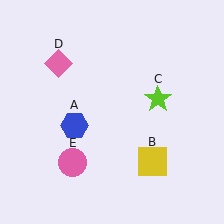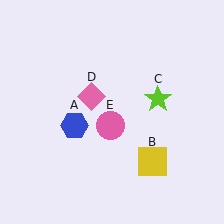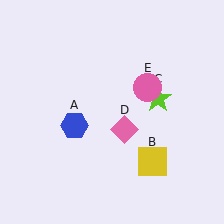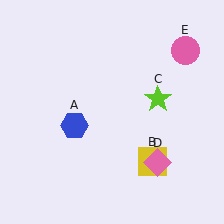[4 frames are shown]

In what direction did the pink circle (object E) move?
The pink circle (object E) moved up and to the right.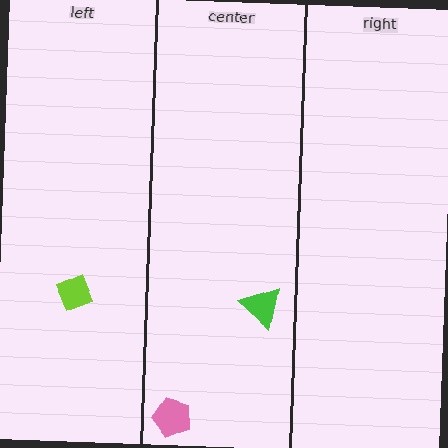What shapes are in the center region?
The pink pentagon, the green triangle.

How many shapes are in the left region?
1.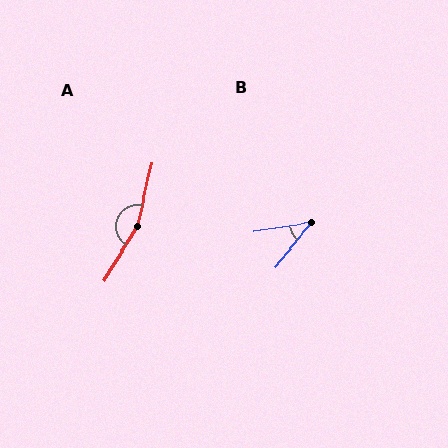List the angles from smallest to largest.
B (42°), A (162°).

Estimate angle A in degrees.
Approximately 162 degrees.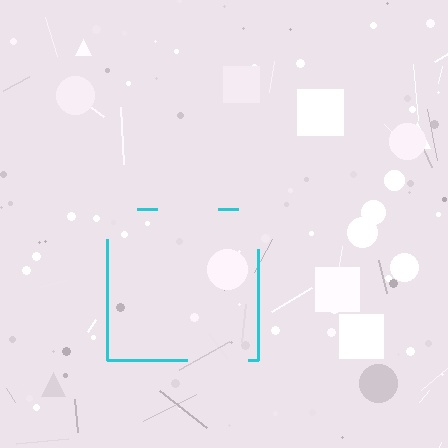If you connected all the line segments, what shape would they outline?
They would outline a square.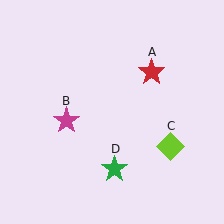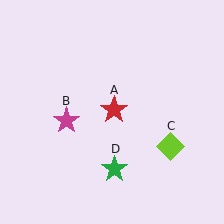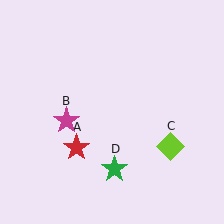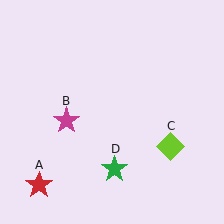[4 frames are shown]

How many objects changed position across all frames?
1 object changed position: red star (object A).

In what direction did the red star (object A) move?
The red star (object A) moved down and to the left.